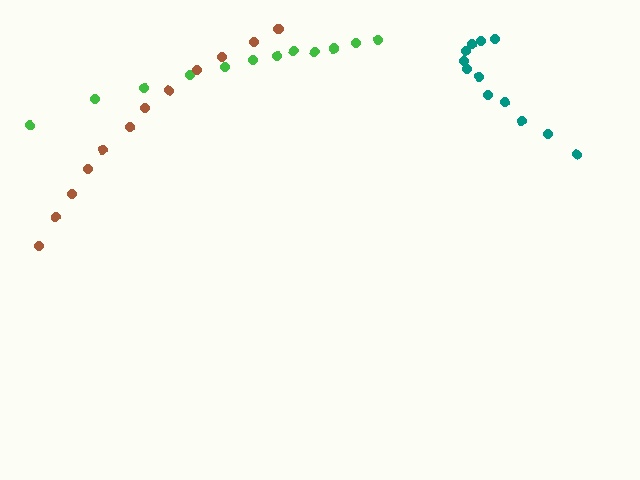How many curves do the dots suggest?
There are 3 distinct paths.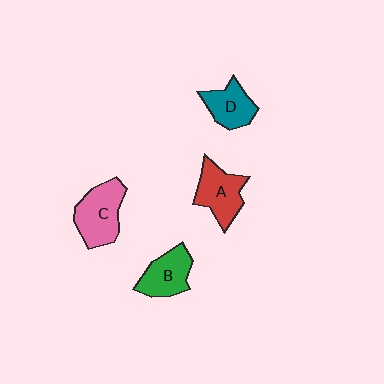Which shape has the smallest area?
Shape D (teal).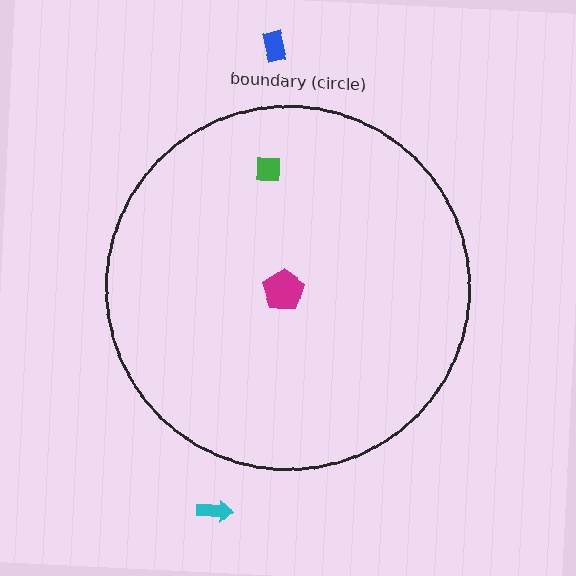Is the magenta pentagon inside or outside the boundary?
Inside.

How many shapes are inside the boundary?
2 inside, 2 outside.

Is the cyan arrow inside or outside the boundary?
Outside.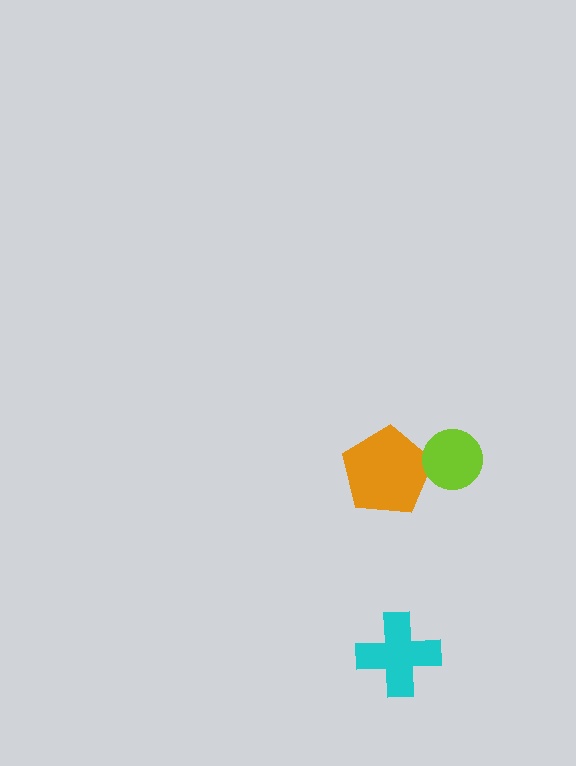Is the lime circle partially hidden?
No, no other shape covers it.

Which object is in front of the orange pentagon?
The lime circle is in front of the orange pentagon.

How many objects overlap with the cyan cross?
0 objects overlap with the cyan cross.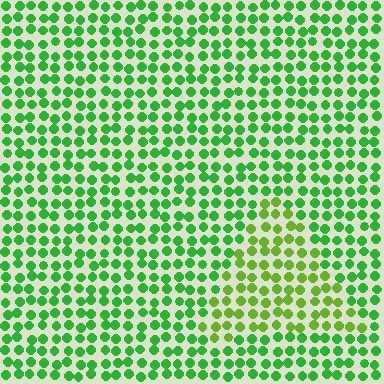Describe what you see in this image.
The image is filled with small green elements in a uniform arrangement. A triangle-shaped region is visible where the elements are tinted to a slightly different hue, forming a subtle color boundary.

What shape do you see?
I see a triangle.